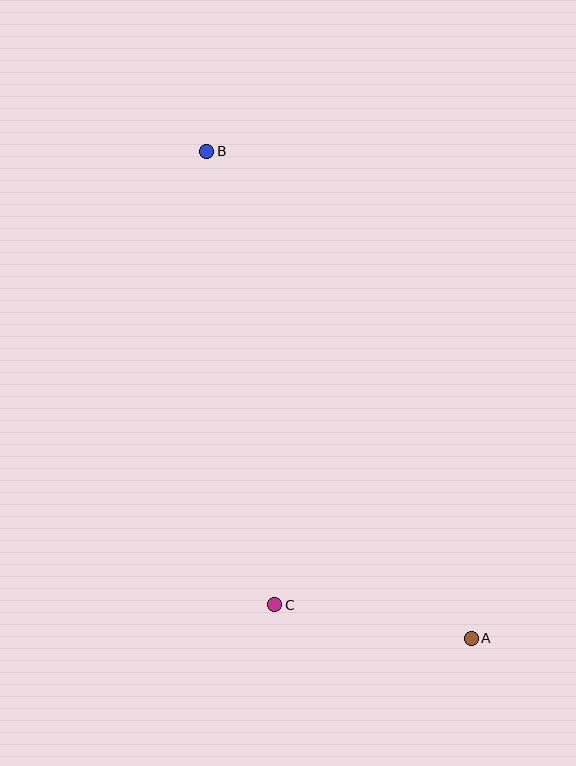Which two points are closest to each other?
Points A and C are closest to each other.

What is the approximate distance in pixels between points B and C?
The distance between B and C is approximately 458 pixels.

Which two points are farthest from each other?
Points A and B are farthest from each other.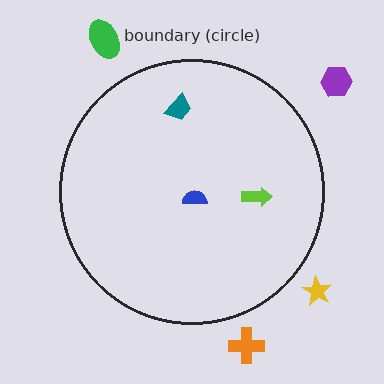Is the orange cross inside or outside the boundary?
Outside.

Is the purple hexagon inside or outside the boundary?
Outside.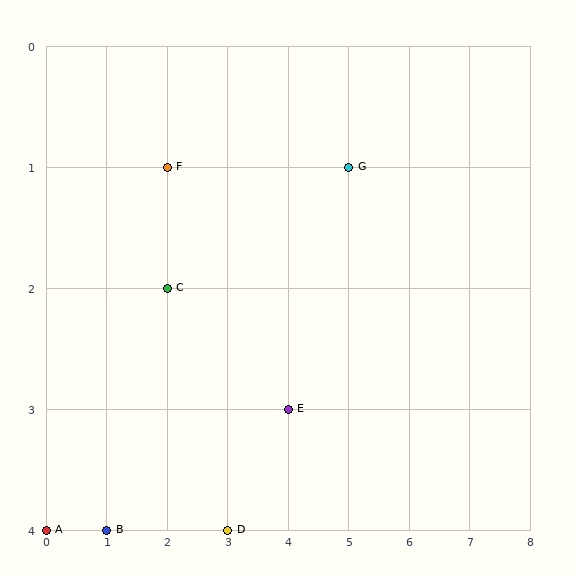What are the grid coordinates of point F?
Point F is at grid coordinates (2, 1).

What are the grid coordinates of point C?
Point C is at grid coordinates (2, 2).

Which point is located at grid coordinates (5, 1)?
Point G is at (5, 1).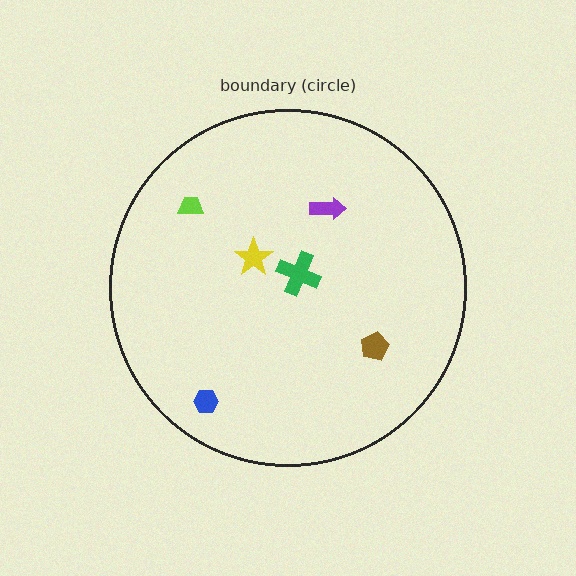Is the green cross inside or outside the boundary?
Inside.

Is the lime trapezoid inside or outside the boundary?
Inside.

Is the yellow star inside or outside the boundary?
Inside.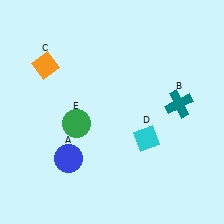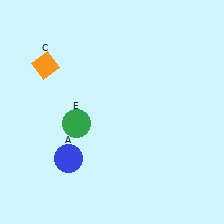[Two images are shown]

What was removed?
The cyan diamond (D), the teal cross (B) were removed in Image 2.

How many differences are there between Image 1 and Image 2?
There are 2 differences between the two images.